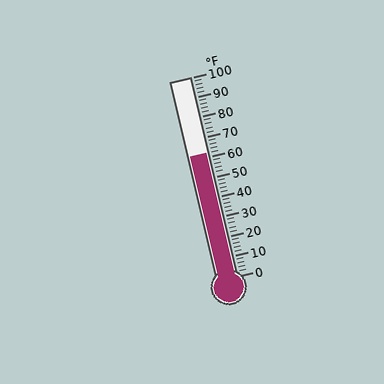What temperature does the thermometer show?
The thermometer shows approximately 62°F.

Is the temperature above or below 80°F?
The temperature is below 80°F.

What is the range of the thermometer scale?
The thermometer scale ranges from 0°F to 100°F.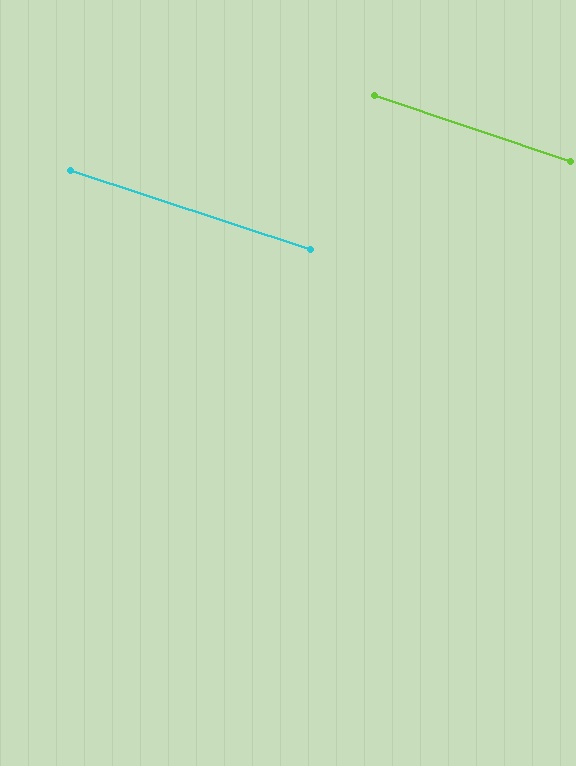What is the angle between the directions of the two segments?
Approximately 1 degree.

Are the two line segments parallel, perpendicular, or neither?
Parallel — their directions differ by only 0.6°.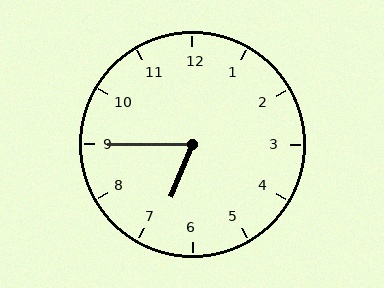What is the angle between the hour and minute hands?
Approximately 68 degrees.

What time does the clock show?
6:45.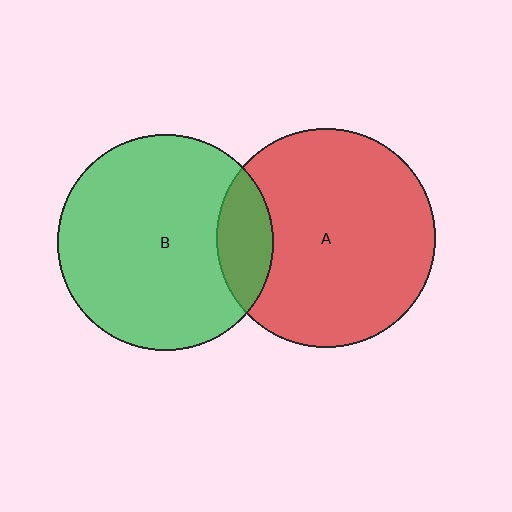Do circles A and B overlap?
Yes.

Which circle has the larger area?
Circle A (red).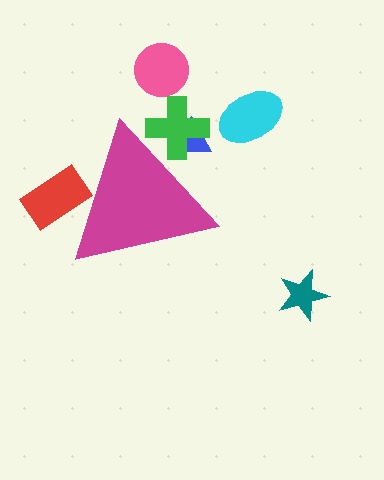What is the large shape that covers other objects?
A magenta triangle.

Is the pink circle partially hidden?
No, the pink circle is fully visible.